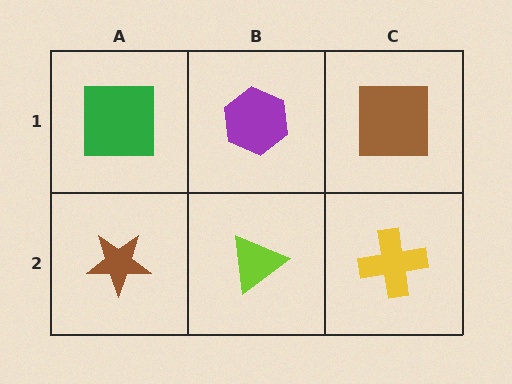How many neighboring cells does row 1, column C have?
2.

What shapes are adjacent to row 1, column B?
A lime triangle (row 2, column B), a green square (row 1, column A), a brown square (row 1, column C).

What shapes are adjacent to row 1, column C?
A yellow cross (row 2, column C), a purple hexagon (row 1, column B).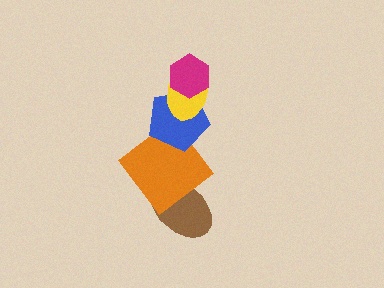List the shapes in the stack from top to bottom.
From top to bottom: the magenta hexagon, the yellow ellipse, the blue pentagon, the orange diamond, the brown ellipse.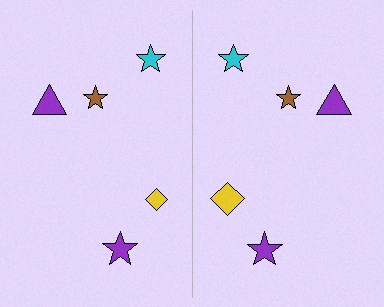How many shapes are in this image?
There are 10 shapes in this image.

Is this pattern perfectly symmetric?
No, the pattern is not perfectly symmetric. The yellow diamond on the right side has a different size than its mirror counterpart.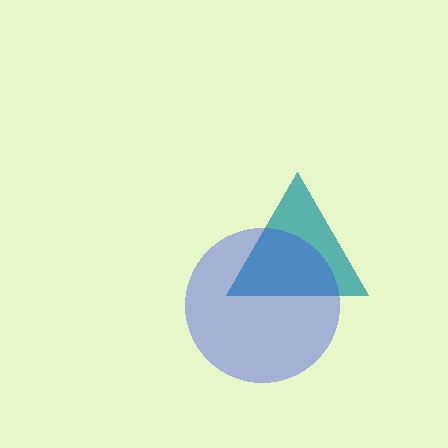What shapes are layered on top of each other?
The layered shapes are: a teal triangle, a blue circle.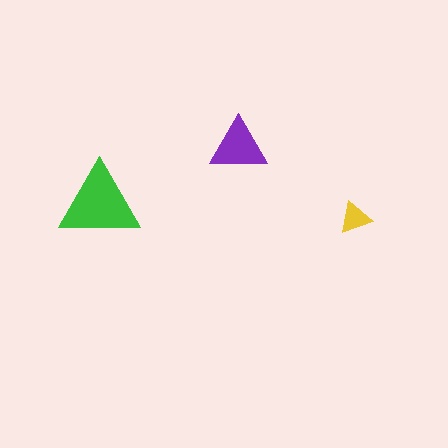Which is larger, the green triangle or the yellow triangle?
The green one.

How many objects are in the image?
There are 3 objects in the image.